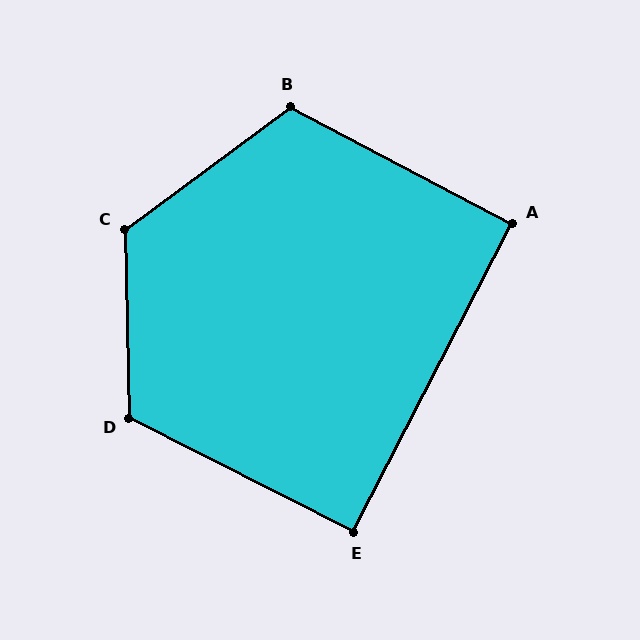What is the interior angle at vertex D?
Approximately 118 degrees (obtuse).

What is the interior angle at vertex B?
Approximately 116 degrees (obtuse).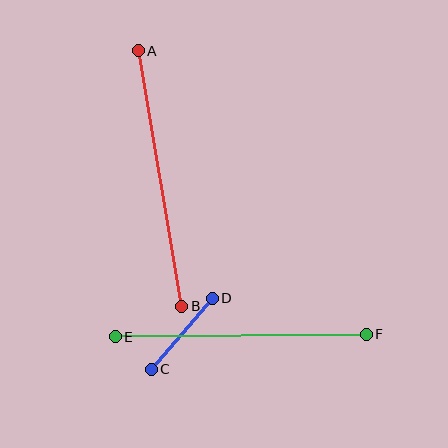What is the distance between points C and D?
The distance is approximately 93 pixels.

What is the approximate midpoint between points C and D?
The midpoint is at approximately (182, 334) pixels.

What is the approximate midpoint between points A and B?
The midpoint is at approximately (160, 179) pixels.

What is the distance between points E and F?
The distance is approximately 251 pixels.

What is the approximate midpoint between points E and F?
The midpoint is at approximately (241, 335) pixels.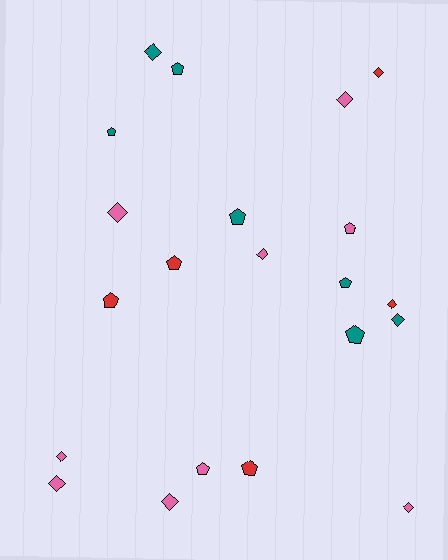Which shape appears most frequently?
Diamond, with 11 objects.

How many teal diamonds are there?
There are 2 teal diamonds.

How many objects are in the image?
There are 21 objects.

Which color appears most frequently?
Pink, with 9 objects.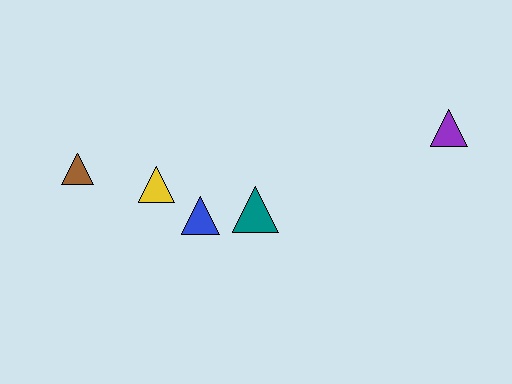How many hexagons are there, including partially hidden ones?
There are no hexagons.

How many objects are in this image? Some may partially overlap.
There are 5 objects.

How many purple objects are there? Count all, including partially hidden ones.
There is 1 purple object.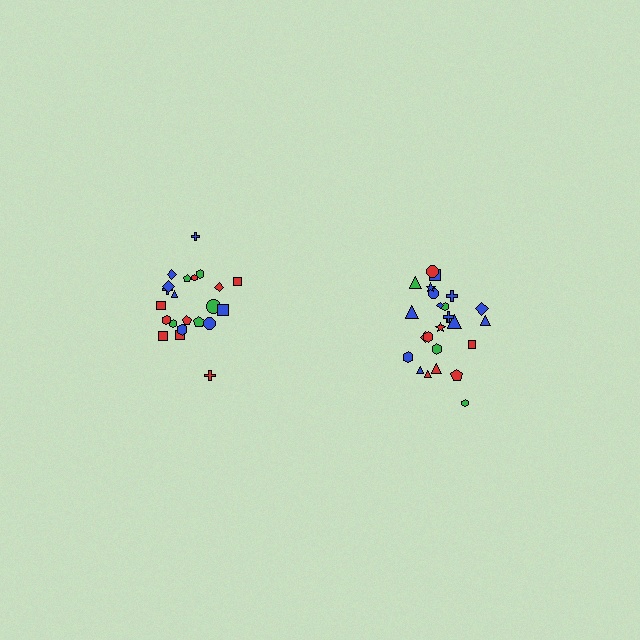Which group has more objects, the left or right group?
The right group.